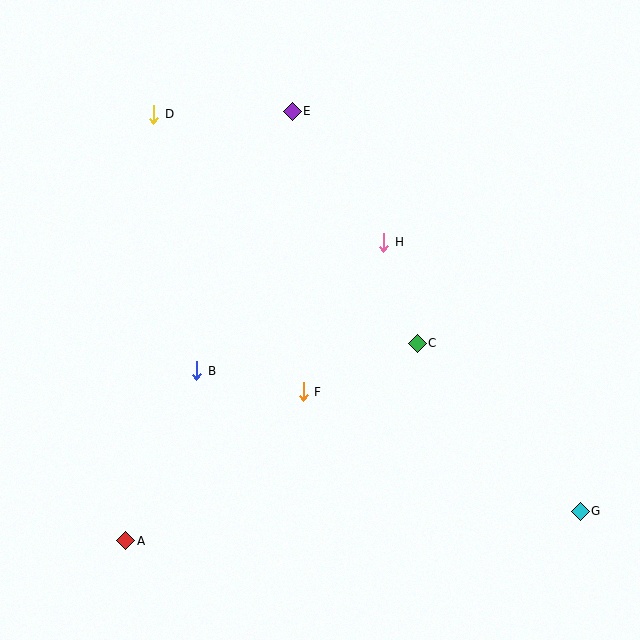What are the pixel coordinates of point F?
Point F is at (303, 392).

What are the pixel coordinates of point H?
Point H is at (384, 242).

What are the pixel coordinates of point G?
Point G is at (580, 511).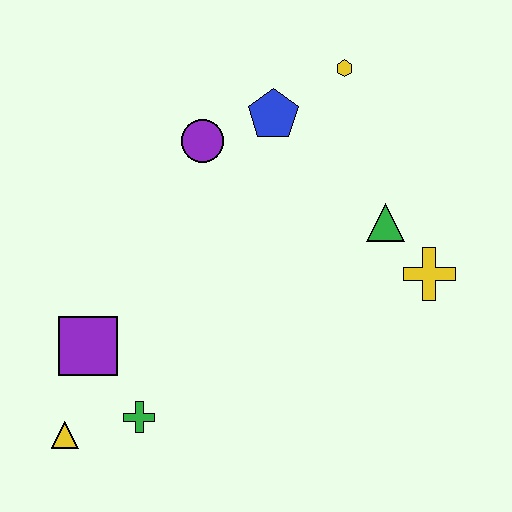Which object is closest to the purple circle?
The blue pentagon is closest to the purple circle.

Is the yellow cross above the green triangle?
No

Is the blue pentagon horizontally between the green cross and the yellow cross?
Yes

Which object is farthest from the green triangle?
The yellow triangle is farthest from the green triangle.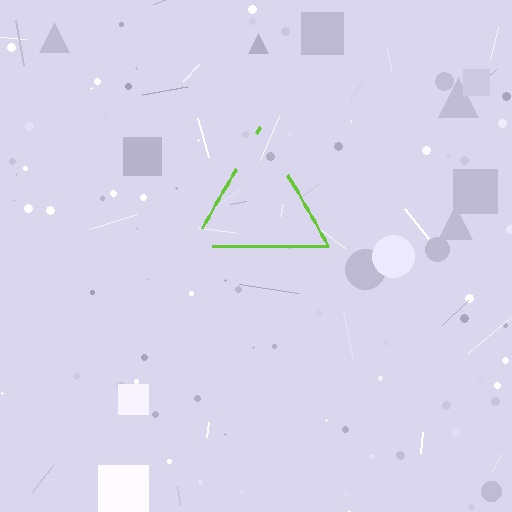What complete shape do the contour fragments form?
The contour fragments form a triangle.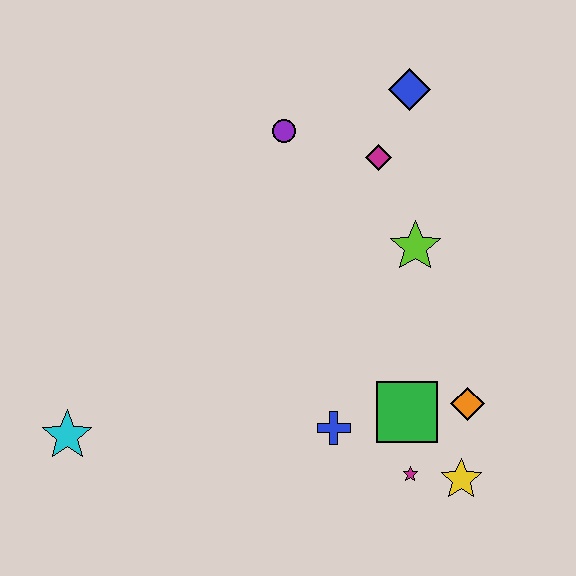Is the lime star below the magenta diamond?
Yes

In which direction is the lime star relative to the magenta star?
The lime star is above the magenta star.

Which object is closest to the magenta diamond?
The blue diamond is closest to the magenta diamond.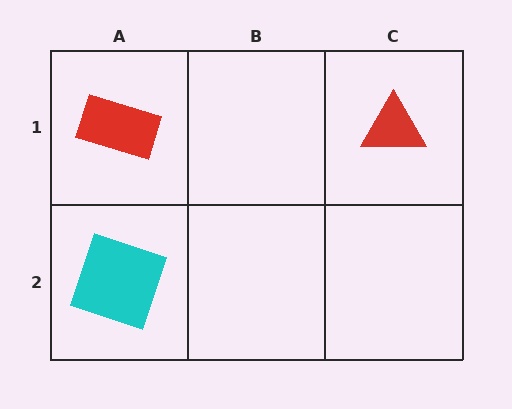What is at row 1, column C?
A red triangle.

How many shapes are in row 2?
1 shape.